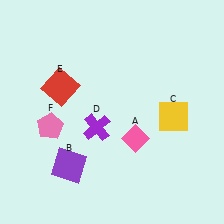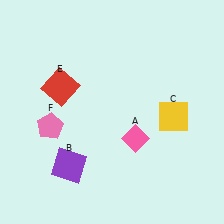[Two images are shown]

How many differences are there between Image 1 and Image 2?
There is 1 difference between the two images.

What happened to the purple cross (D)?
The purple cross (D) was removed in Image 2. It was in the bottom-left area of Image 1.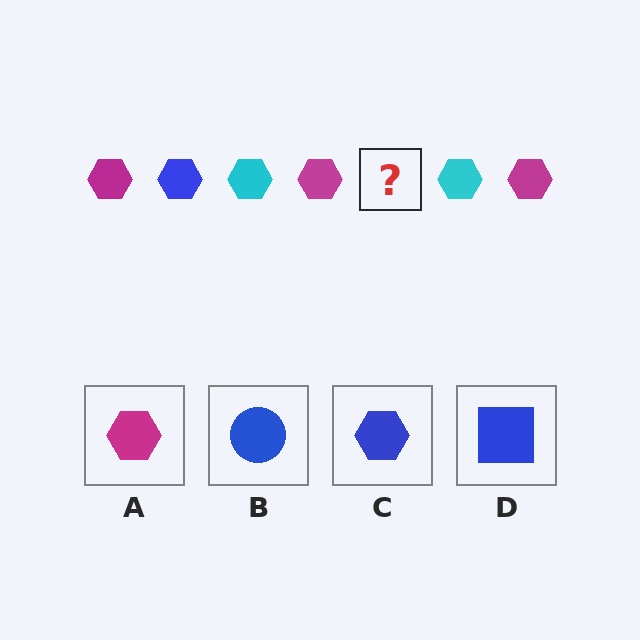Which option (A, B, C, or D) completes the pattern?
C.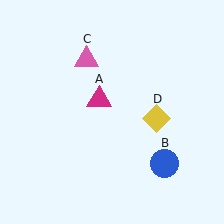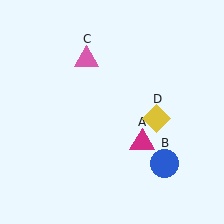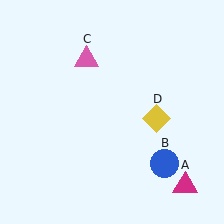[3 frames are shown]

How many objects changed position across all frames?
1 object changed position: magenta triangle (object A).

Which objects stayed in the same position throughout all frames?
Blue circle (object B) and pink triangle (object C) and yellow diamond (object D) remained stationary.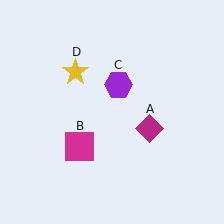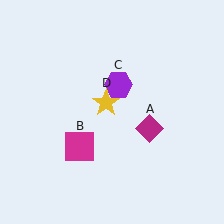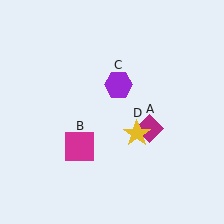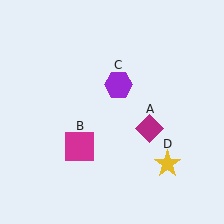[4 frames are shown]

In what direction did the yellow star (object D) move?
The yellow star (object D) moved down and to the right.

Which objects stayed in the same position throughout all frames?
Magenta diamond (object A) and magenta square (object B) and purple hexagon (object C) remained stationary.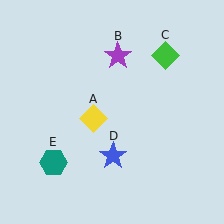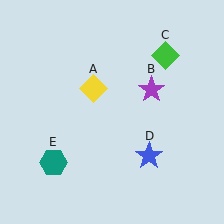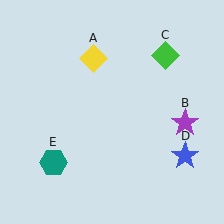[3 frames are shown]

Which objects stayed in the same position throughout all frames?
Green diamond (object C) and teal hexagon (object E) remained stationary.